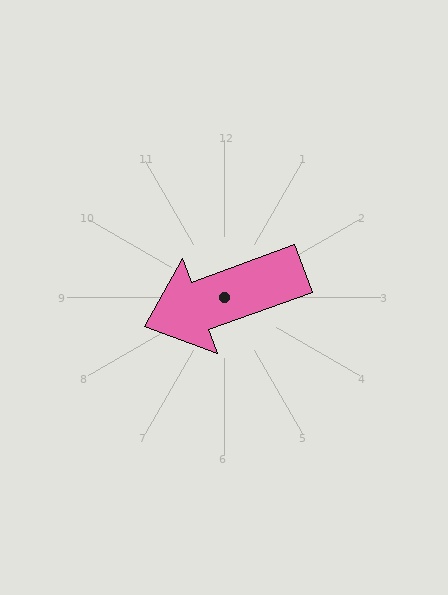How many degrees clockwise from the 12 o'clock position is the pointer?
Approximately 250 degrees.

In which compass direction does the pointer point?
West.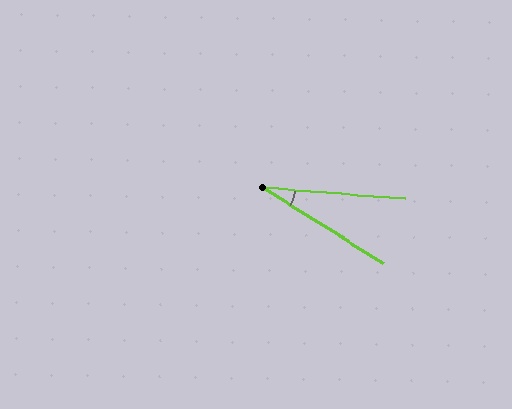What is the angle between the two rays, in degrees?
Approximately 28 degrees.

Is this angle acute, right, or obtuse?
It is acute.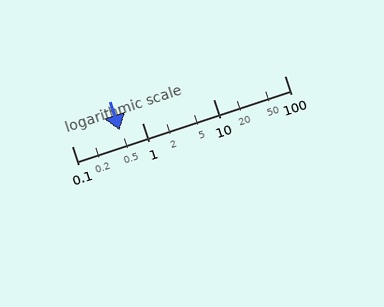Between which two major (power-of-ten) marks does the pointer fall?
The pointer is between 0.1 and 1.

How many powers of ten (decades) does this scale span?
The scale spans 3 decades, from 0.1 to 100.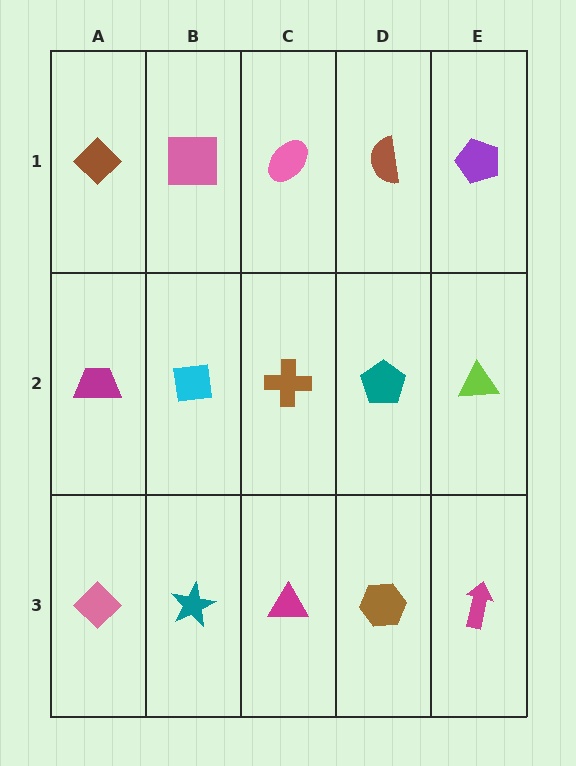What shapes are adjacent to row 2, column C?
A pink ellipse (row 1, column C), a magenta triangle (row 3, column C), a cyan square (row 2, column B), a teal pentagon (row 2, column D).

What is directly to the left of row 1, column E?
A brown semicircle.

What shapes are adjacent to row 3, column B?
A cyan square (row 2, column B), a pink diamond (row 3, column A), a magenta triangle (row 3, column C).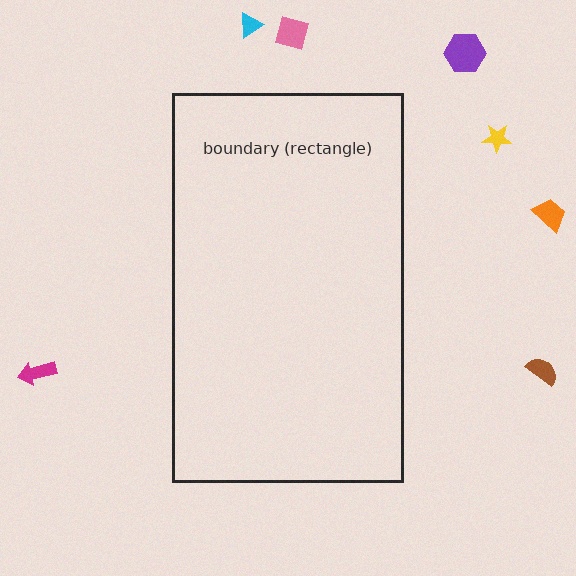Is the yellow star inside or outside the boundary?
Outside.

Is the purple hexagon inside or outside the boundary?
Outside.